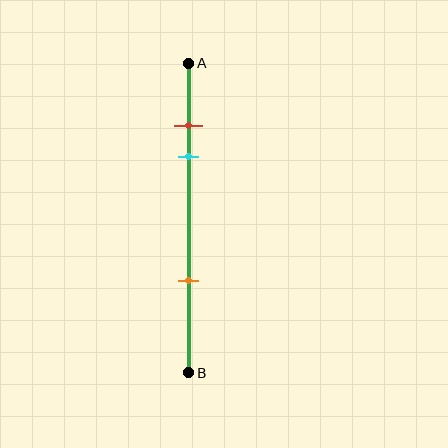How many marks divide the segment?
There are 3 marks dividing the segment.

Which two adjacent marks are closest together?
The red and cyan marks are the closest adjacent pair.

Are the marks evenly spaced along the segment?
No, the marks are not evenly spaced.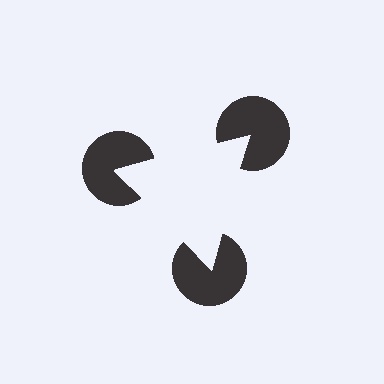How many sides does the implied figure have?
3 sides.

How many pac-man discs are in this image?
There are 3 — one at each vertex of the illusory triangle.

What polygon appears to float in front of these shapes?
An illusory triangle — its edges are inferred from the aligned wedge cuts in the pac-man discs, not physically drawn.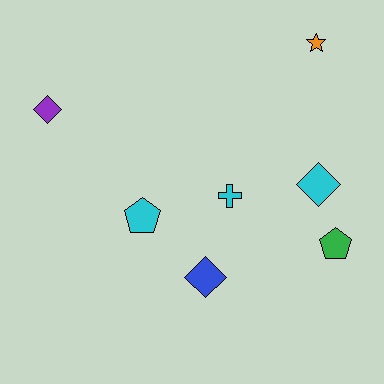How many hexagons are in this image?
There are no hexagons.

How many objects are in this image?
There are 7 objects.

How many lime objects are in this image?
There are no lime objects.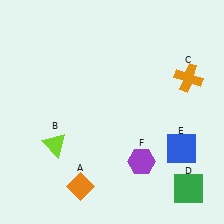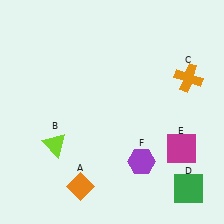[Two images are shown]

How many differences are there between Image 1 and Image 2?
There is 1 difference between the two images.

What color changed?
The square (E) changed from blue in Image 1 to magenta in Image 2.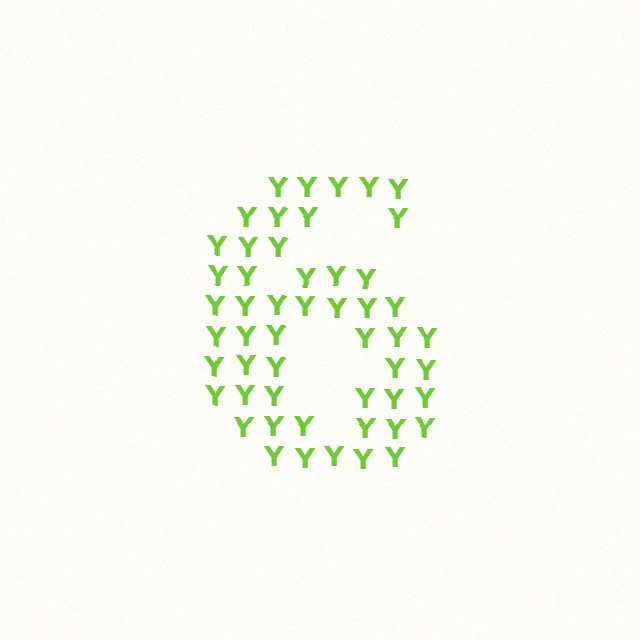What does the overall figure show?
The overall figure shows the digit 6.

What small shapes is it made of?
It is made of small letter Y's.